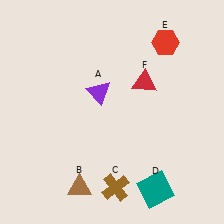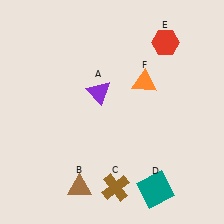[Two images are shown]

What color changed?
The triangle (F) changed from red in Image 1 to orange in Image 2.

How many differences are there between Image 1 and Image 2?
There is 1 difference between the two images.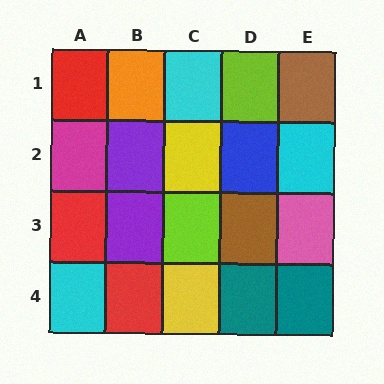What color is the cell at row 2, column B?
Purple.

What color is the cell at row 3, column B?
Purple.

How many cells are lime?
2 cells are lime.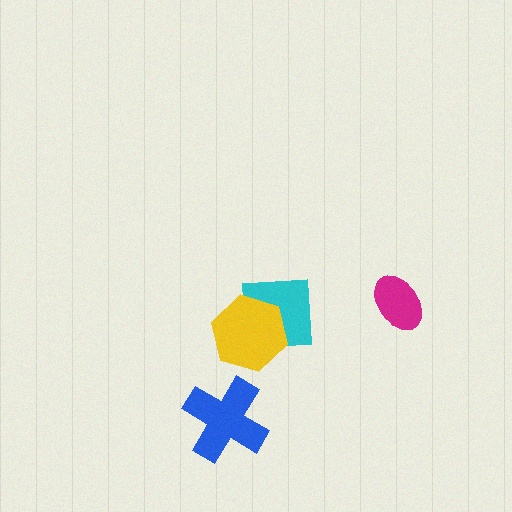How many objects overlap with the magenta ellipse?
0 objects overlap with the magenta ellipse.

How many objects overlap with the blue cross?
0 objects overlap with the blue cross.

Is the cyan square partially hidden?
Yes, it is partially covered by another shape.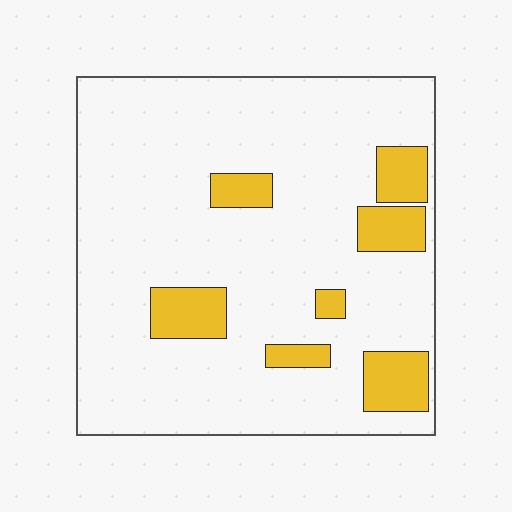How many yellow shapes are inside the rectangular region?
7.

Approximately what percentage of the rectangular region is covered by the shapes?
Approximately 15%.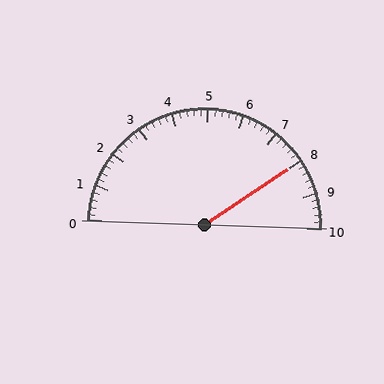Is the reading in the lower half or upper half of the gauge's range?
The reading is in the upper half of the range (0 to 10).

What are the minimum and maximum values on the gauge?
The gauge ranges from 0 to 10.